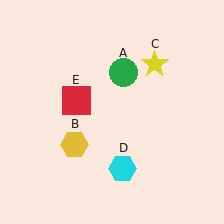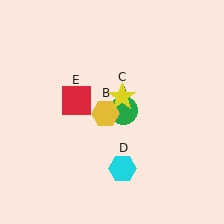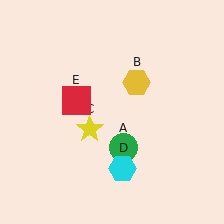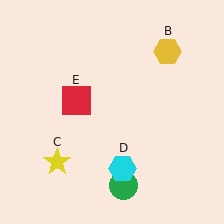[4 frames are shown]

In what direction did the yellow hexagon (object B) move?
The yellow hexagon (object B) moved up and to the right.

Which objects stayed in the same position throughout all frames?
Cyan hexagon (object D) and red square (object E) remained stationary.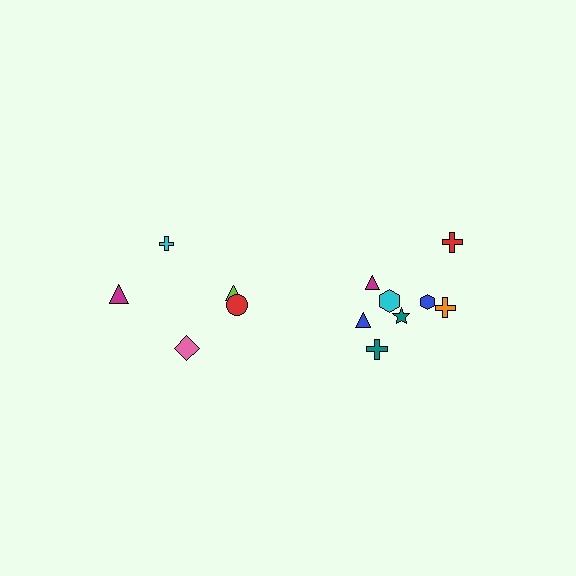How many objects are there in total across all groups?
There are 13 objects.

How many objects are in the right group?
There are 8 objects.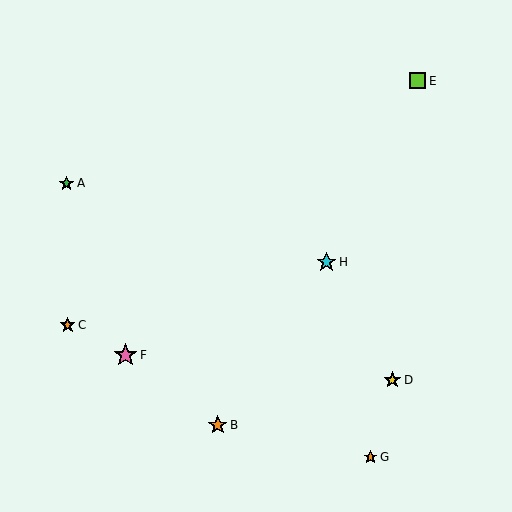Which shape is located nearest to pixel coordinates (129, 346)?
The pink star (labeled F) at (125, 355) is nearest to that location.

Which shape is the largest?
The pink star (labeled F) is the largest.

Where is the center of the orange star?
The center of the orange star is at (68, 325).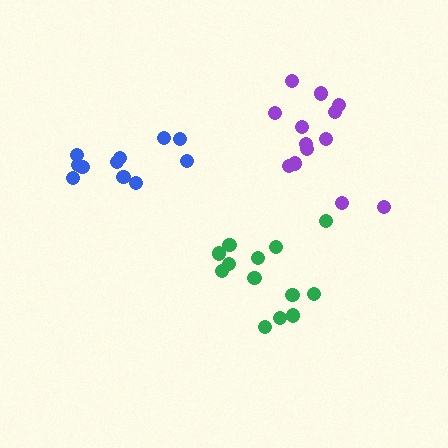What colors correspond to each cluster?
The clusters are colored: blue, green, purple.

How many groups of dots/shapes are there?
There are 3 groups.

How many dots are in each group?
Group 1: 11 dots, Group 2: 13 dots, Group 3: 13 dots (37 total).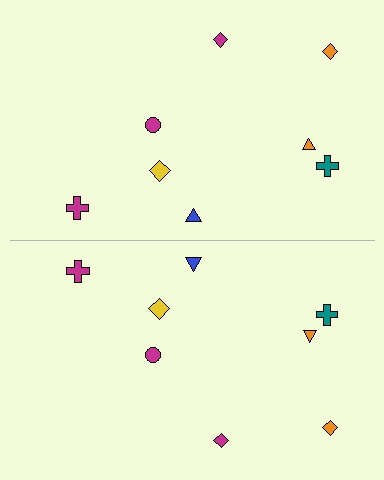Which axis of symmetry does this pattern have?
The pattern has a horizontal axis of symmetry running through the center of the image.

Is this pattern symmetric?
Yes, this pattern has bilateral (reflection) symmetry.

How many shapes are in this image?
There are 16 shapes in this image.